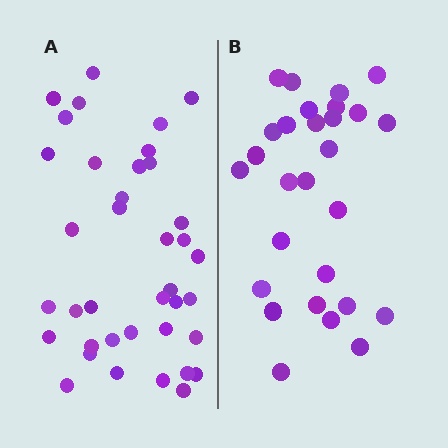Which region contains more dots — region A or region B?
Region A (the left region) has more dots.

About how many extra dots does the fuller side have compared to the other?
Region A has roughly 10 or so more dots than region B.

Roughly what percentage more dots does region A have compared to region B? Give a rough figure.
About 35% more.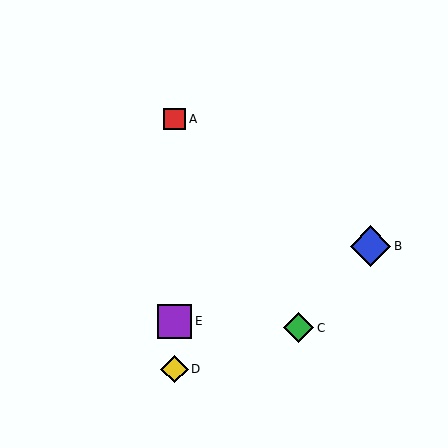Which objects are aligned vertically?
Objects A, D, E are aligned vertically.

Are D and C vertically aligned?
No, D is at x≈175 and C is at x≈299.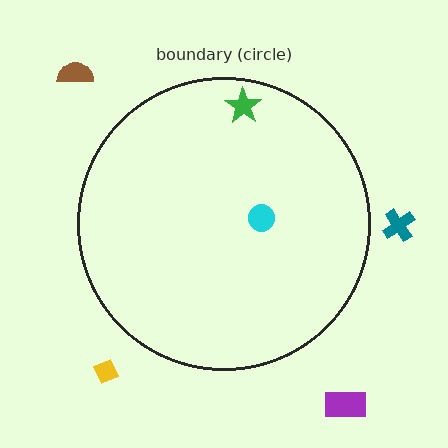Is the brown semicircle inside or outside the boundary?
Outside.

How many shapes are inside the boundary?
2 inside, 4 outside.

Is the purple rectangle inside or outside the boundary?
Outside.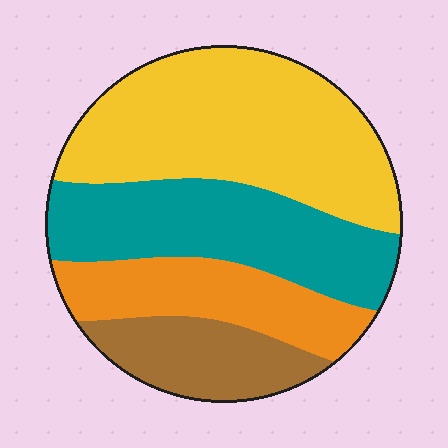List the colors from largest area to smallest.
From largest to smallest: yellow, teal, orange, brown.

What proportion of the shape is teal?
Teal covers about 30% of the shape.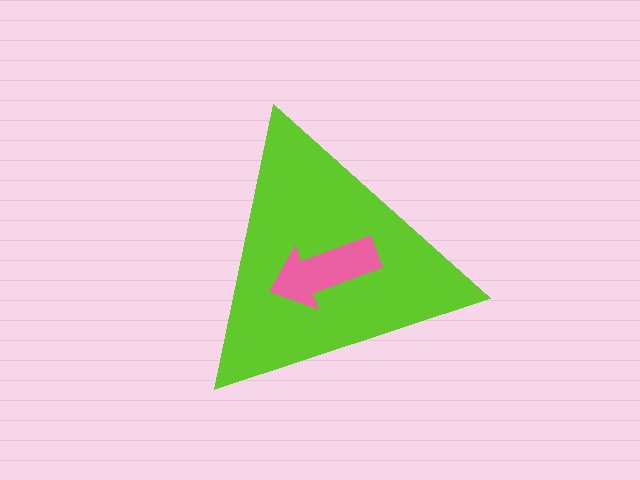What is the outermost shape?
The lime triangle.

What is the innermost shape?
The pink arrow.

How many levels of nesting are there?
2.